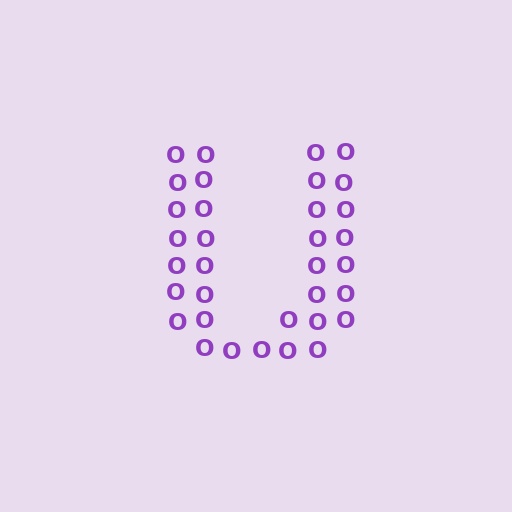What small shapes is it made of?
It is made of small letter O's.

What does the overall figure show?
The overall figure shows the letter U.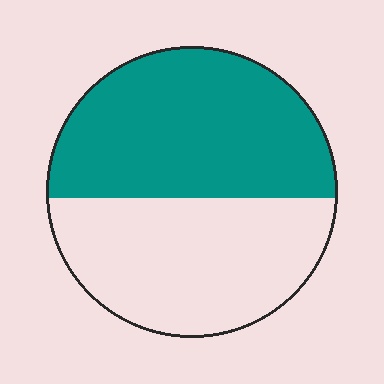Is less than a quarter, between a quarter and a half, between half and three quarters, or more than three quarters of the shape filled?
Between half and three quarters.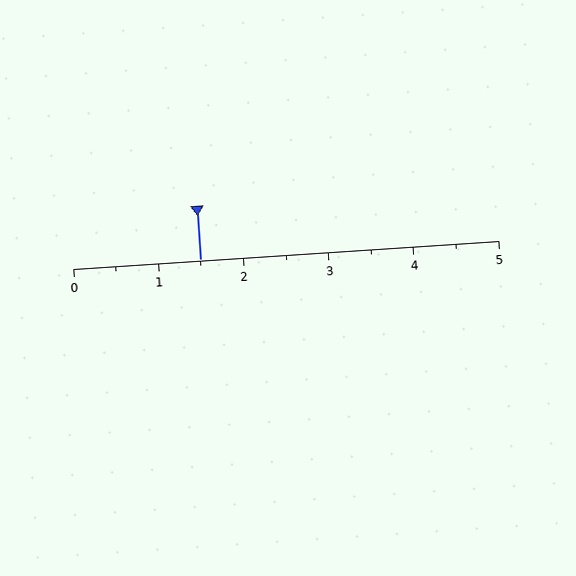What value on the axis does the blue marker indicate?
The marker indicates approximately 1.5.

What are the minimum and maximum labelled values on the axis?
The axis runs from 0 to 5.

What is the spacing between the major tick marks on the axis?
The major ticks are spaced 1 apart.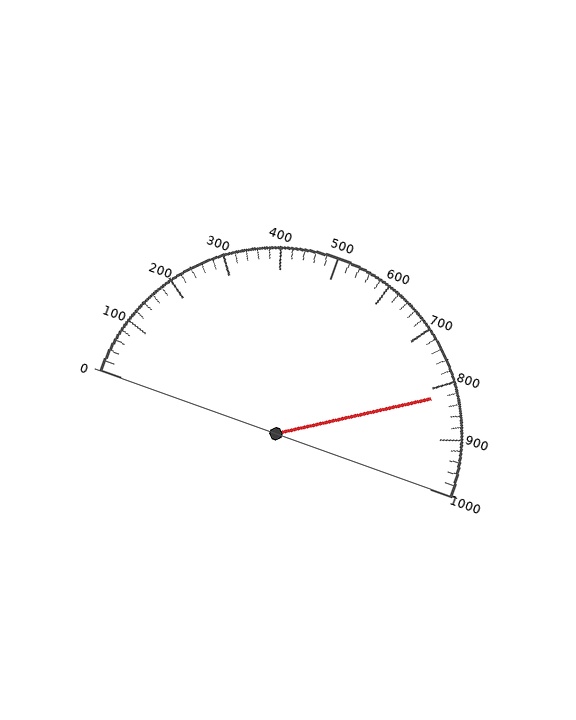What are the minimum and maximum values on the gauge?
The gauge ranges from 0 to 1000.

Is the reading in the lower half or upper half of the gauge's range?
The reading is in the upper half of the range (0 to 1000).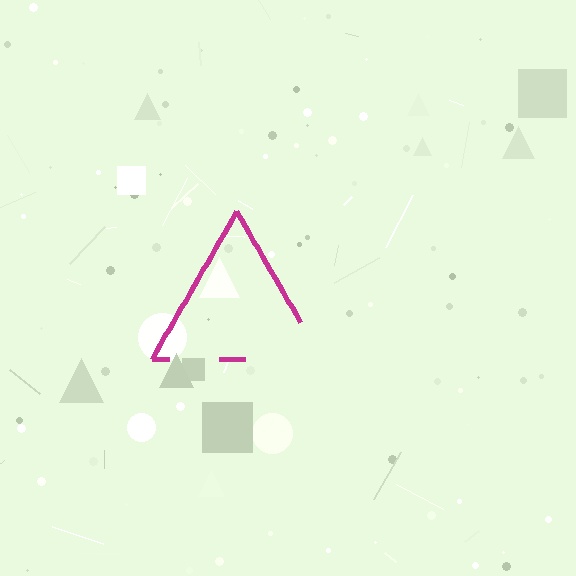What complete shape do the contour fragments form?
The contour fragments form a triangle.